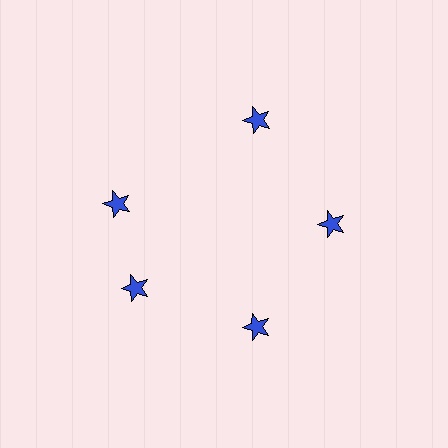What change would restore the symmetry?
The symmetry would be restored by rotating it back into even spacing with its neighbors so that all 5 stars sit at equal angles and equal distance from the center.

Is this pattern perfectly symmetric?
No. The 5 blue stars are arranged in a ring, but one element near the 10 o'clock position is rotated out of alignment along the ring, breaking the 5-fold rotational symmetry.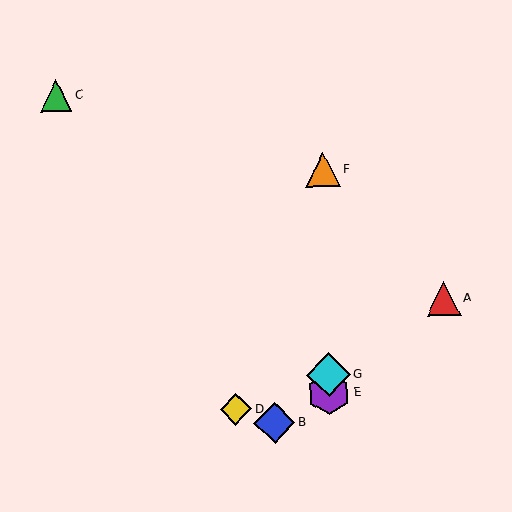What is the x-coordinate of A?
Object A is at x≈444.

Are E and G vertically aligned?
Yes, both are at x≈329.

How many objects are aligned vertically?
3 objects (E, F, G) are aligned vertically.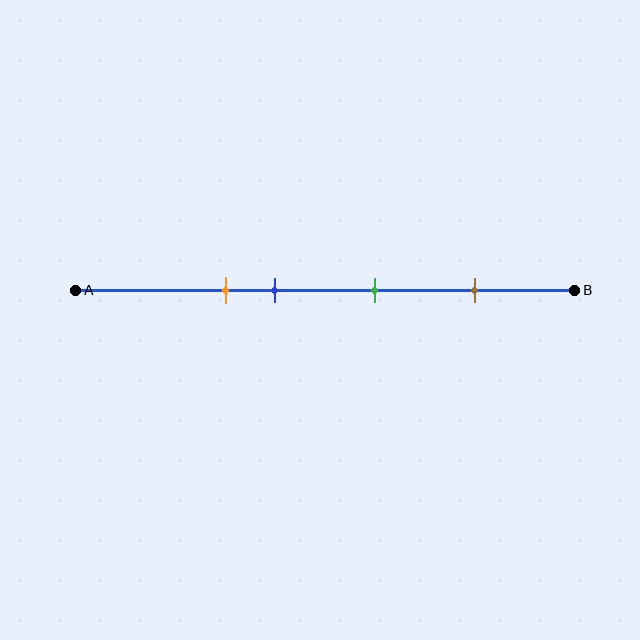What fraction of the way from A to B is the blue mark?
The blue mark is approximately 40% (0.4) of the way from A to B.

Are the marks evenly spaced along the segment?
No, the marks are not evenly spaced.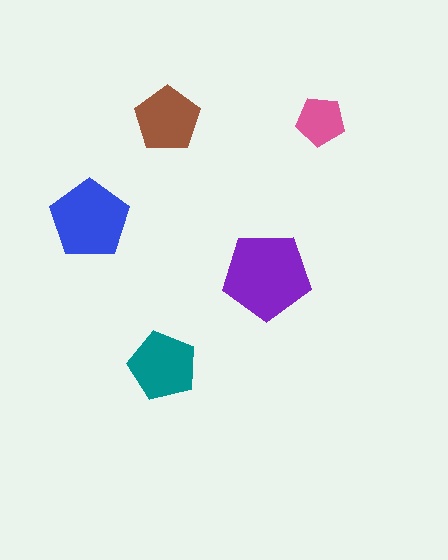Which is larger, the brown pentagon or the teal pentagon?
The teal one.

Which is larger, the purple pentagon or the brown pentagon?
The purple one.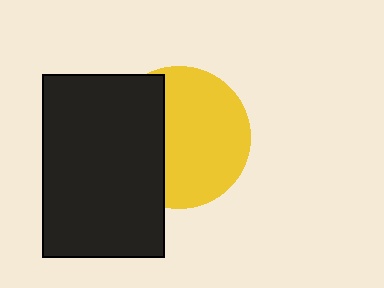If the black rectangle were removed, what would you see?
You would see the complete yellow circle.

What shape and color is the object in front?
The object in front is a black rectangle.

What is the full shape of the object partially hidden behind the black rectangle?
The partially hidden object is a yellow circle.